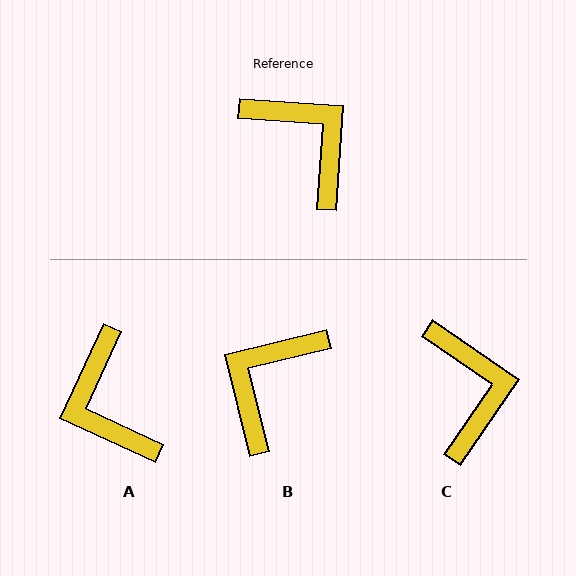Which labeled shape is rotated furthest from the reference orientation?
A, about 159 degrees away.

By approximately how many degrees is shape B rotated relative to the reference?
Approximately 108 degrees counter-clockwise.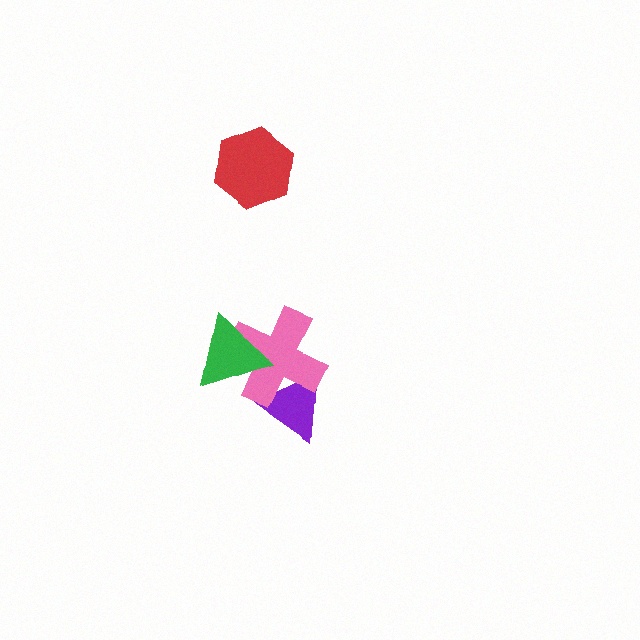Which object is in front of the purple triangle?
The pink cross is in front of the purple triangle.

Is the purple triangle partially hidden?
Yes, it is partially covered by another shape.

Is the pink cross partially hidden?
Yes, it is partially covered by another shape.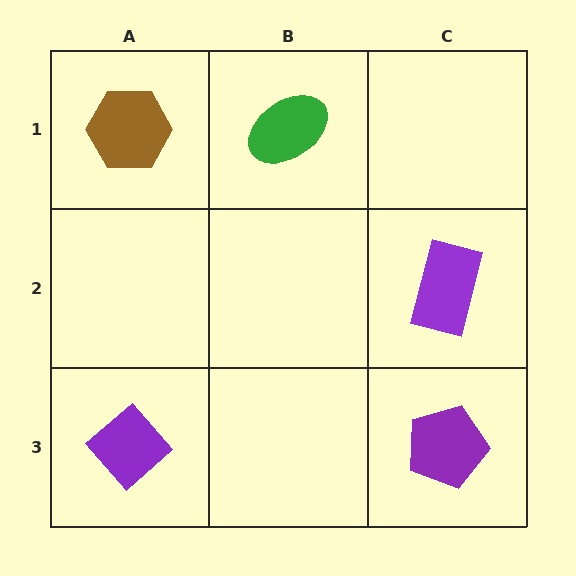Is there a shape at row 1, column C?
No, that cell is empty.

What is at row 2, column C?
A purple rectangle.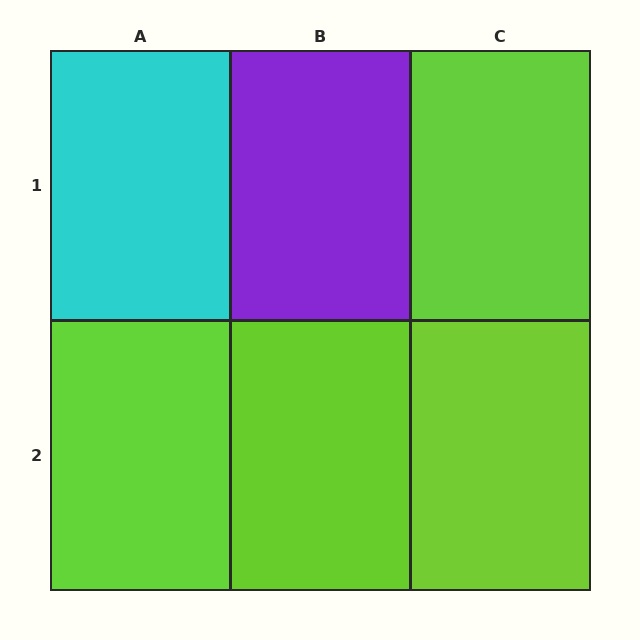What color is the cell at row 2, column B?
Lime.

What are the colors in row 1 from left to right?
Cyan, purple, lime.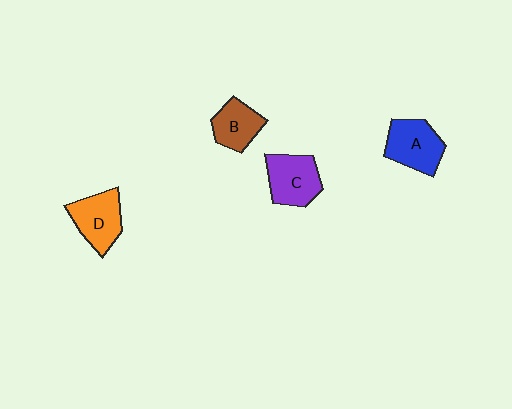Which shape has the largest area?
Shape A (blue).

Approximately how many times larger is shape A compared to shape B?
Approximately 1.3 times.